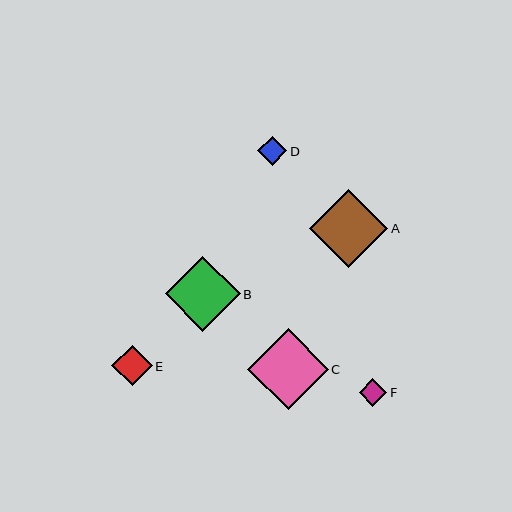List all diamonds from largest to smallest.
From largest to smallest: C, A, B, E, D, F.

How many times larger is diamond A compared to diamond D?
Diamond A is approximately 2.7 times the size of diamond D.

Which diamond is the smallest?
Diamond F is the smallest with a size of approximately 27 pixels.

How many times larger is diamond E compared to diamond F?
Diamond E is approximately 1.5 times the size of diamond F.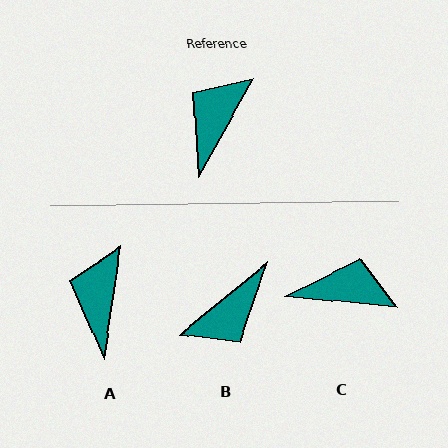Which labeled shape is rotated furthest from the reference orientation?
B, about 158 degrees away.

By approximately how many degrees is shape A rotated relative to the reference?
Approximately 20 degrees counter-clockwise.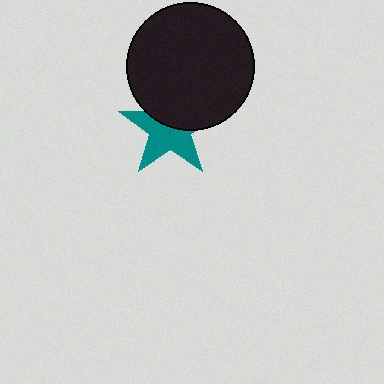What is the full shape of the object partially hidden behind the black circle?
The partially hidden object is a teal star.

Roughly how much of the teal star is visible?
About half of it is visible (roughly 57%).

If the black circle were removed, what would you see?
You would see the complete teal star.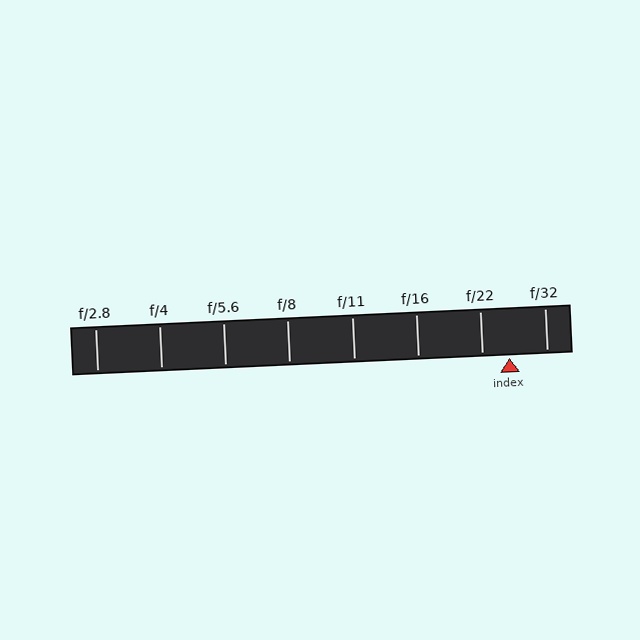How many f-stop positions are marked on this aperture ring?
There are 8 f-stop positions marked.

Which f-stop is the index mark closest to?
The index mark is closest to f/22.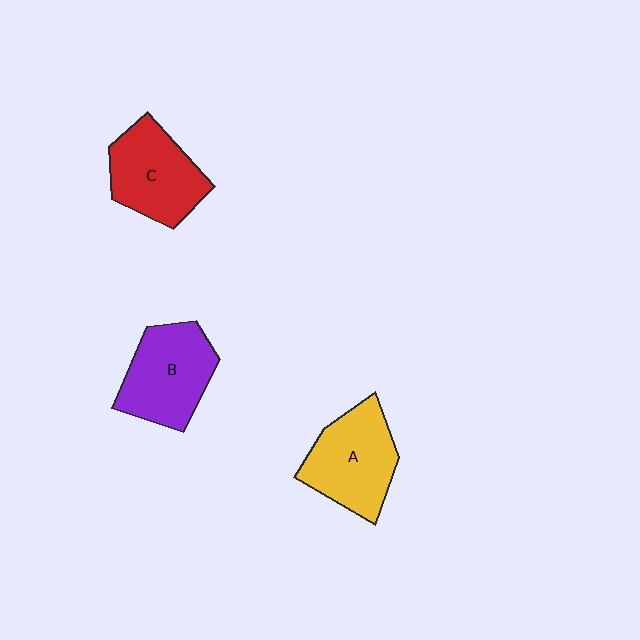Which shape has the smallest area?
Shape C (red).